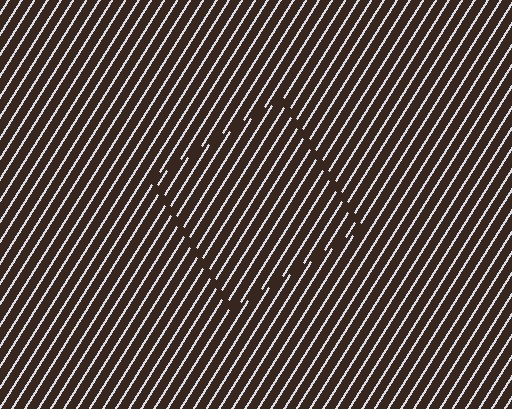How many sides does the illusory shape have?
4 sides — the line-ends trace a square.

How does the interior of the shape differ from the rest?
The interior of the shape contains the same grating, shifted by half a period — the contour is defined by the phase discontinuity where line-ends from the inner and outer gratings abut.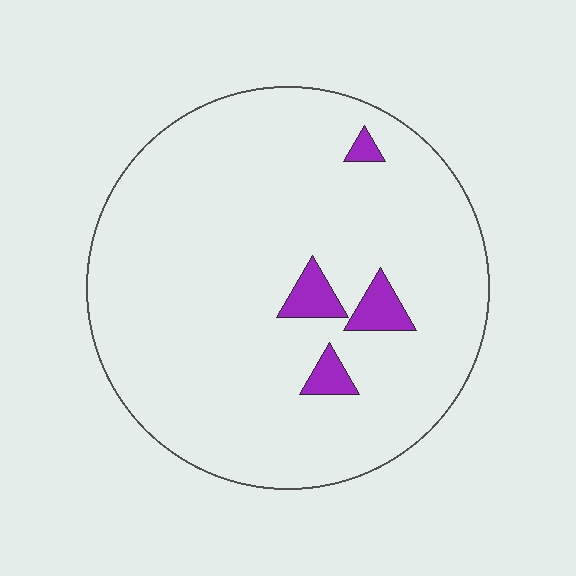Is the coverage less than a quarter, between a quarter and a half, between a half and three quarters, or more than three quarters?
Less than a quarter.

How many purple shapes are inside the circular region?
4.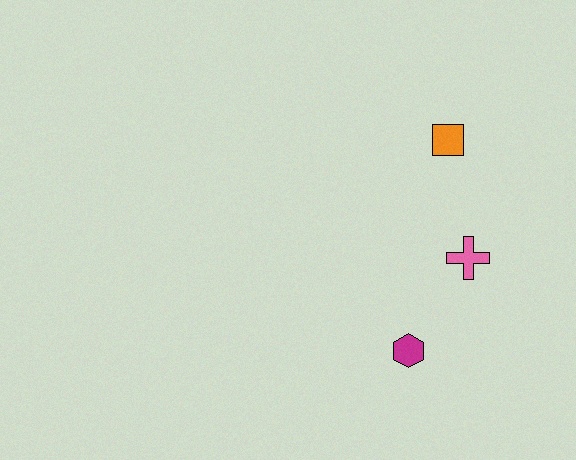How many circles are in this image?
There are no circles.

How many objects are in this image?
There are 3 objects.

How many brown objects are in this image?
There are no brown objects.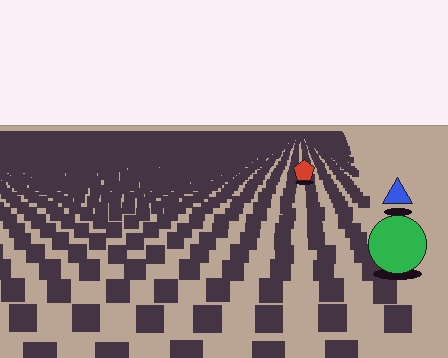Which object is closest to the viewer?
The green circle is closest. The texture marks near it are larger and more spread out.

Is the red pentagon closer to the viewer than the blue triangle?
No. The blue triangle is closer — you can tell from the texture gradient: the ground texture is coarser near it.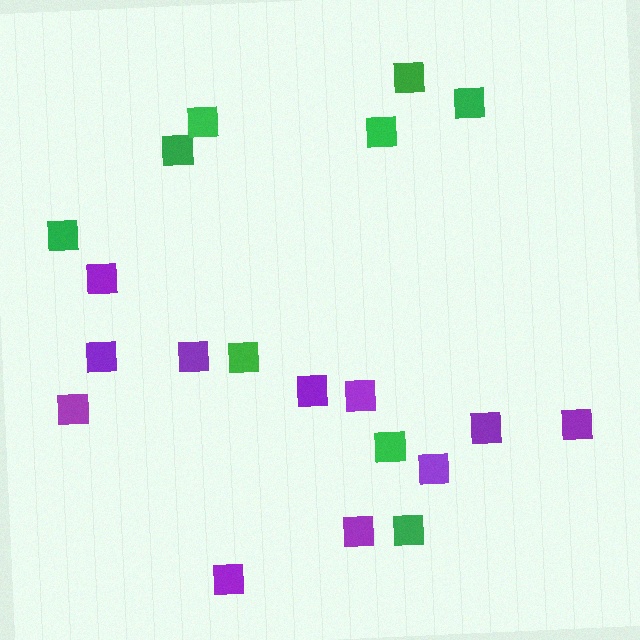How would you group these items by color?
There are 2 groups: one group of green squares (9) and one group of purple squares (11).